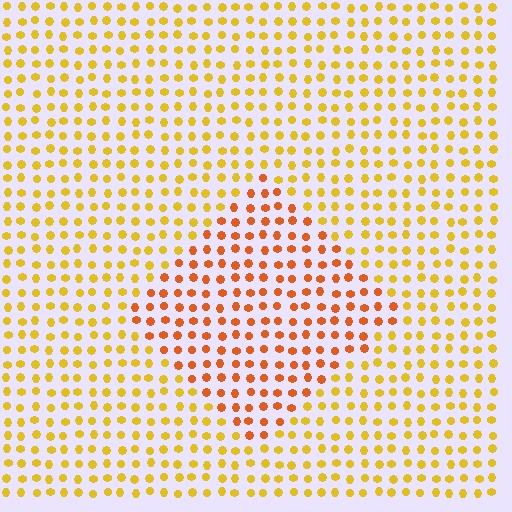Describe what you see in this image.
The image is filled with small yellow elements in a uniform arrangement. A diamond-shaped region is visible where the elements are tinted to a slightly different hue, forming a subtle color boundary.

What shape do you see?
I see a diamond.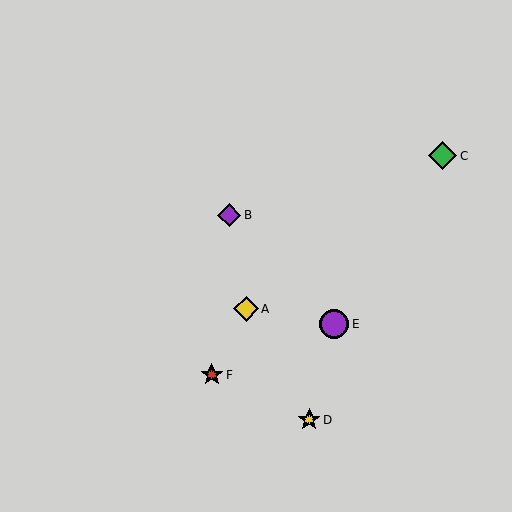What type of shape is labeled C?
Shape C is a green diamond.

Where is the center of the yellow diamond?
The center of the yellow diamond is at (246, 309).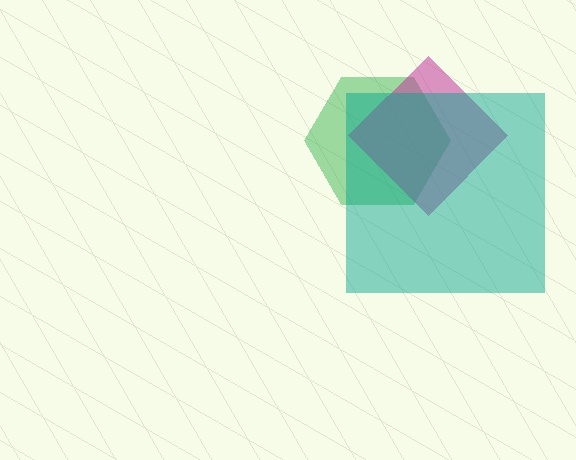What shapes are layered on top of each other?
The layered shapes are: a green hexagon, a magenta diamond, a teal square.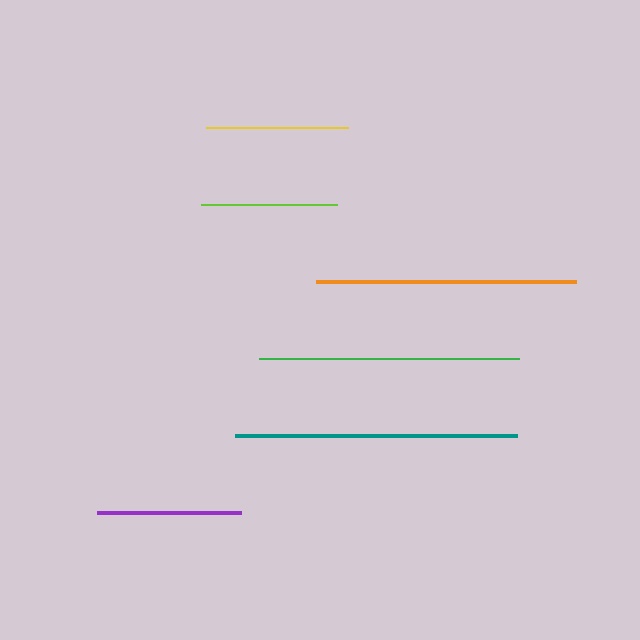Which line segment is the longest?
The teal line is the longest at approximately 281 pixels.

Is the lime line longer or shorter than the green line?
The green line is longer than the lime line.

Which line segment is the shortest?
The lime line is the shortest at approximately 136 pixels.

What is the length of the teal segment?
The teal segment is approximately 281 pixels long.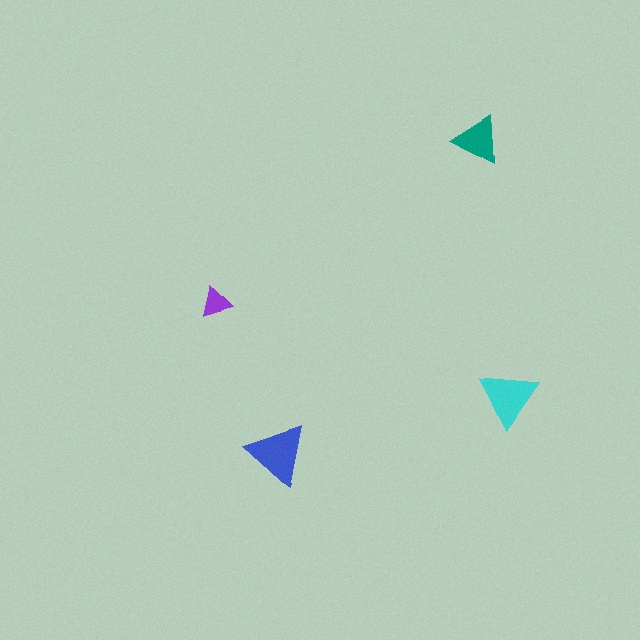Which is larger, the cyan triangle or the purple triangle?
The cyan one.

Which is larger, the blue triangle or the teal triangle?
The blue one.